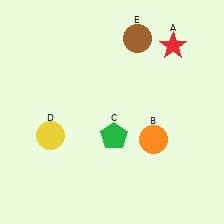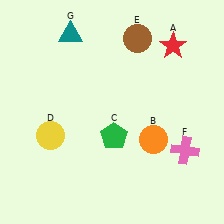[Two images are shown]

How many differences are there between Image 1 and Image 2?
There are 2 differences between the two images.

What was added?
A pink cross (F), a teal triangle (G) were added in Image 2.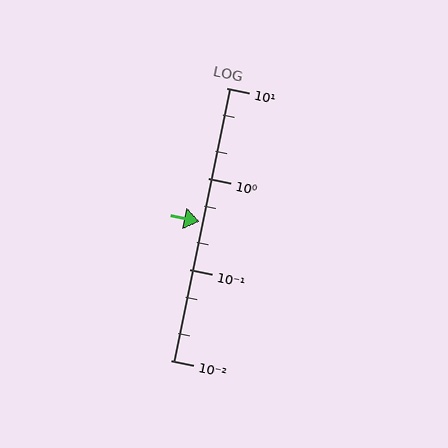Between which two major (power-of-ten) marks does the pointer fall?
The pointer is between 0.1 and 1.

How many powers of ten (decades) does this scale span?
The scale spans 3 decades, from 0.01 to 10.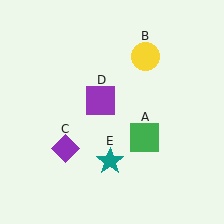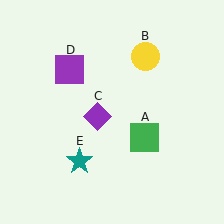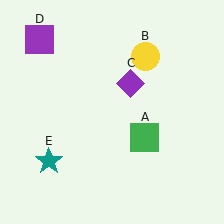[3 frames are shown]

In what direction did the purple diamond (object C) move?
The purple diamond (object C) moved up and to the right.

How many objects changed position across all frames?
3 objects changed position: purple diamond (object C), purple square (object D), teal star (object E).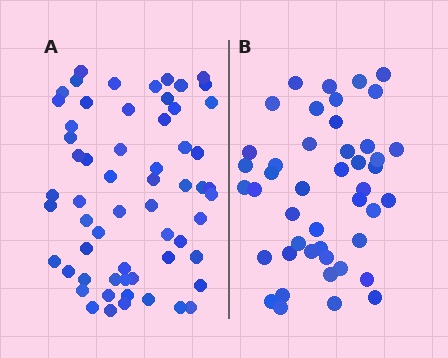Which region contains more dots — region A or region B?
Region A (the left region) has more dots.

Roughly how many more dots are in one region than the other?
Region A has approximately 15 more dots than region B.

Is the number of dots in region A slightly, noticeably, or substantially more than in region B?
Region A has noticeably more, but not dramatically so. The ratio is roughly 1.3 to 1.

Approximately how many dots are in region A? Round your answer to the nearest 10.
About 60 dots.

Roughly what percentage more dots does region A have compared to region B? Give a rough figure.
About 35% more.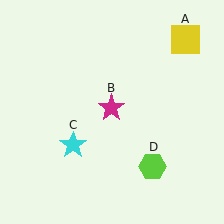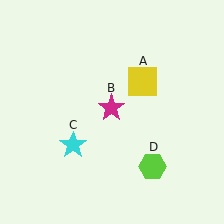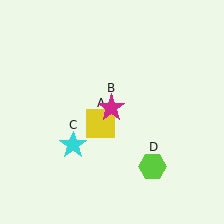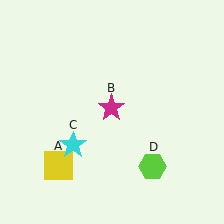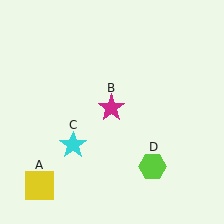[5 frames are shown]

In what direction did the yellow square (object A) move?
The yellow square (object A) moved down and to the left.